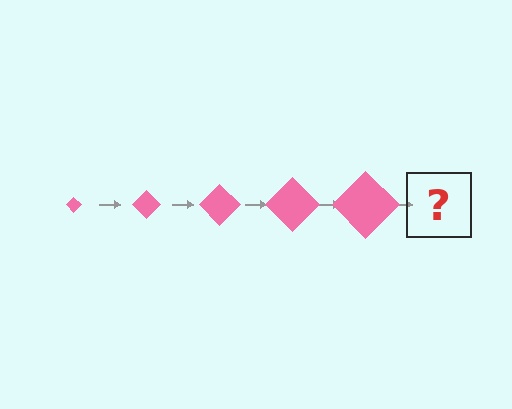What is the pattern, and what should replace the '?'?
The pattern is that the diamond gets progressively larger each step. The '?' should be a pink diamond, larger than the previous one.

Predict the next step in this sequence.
The next step is a pink diamond, larger than the previous one.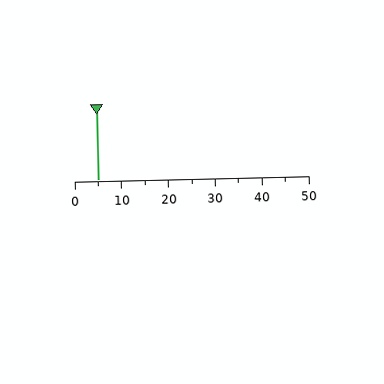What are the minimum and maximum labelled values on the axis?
The axis runs from 0 to 50.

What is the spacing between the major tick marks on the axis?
The major ticks are spaced 10 apart.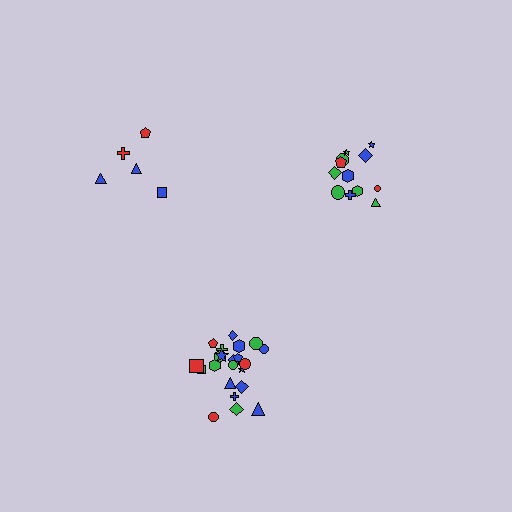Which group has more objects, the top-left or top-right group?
The top-right group.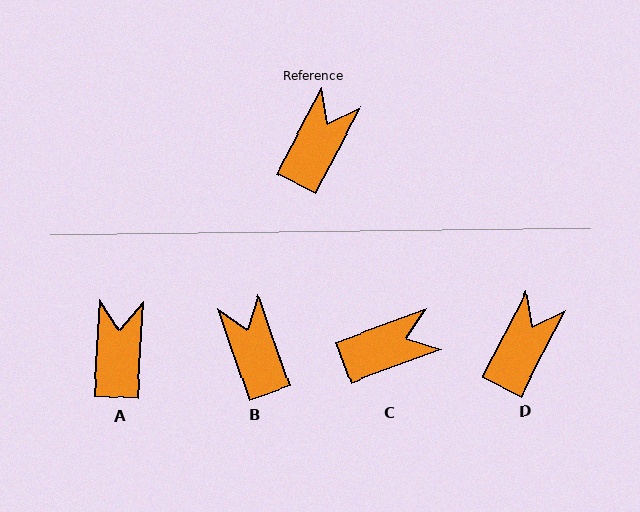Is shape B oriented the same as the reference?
No, it is off by about 47 degrees.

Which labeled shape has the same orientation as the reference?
D.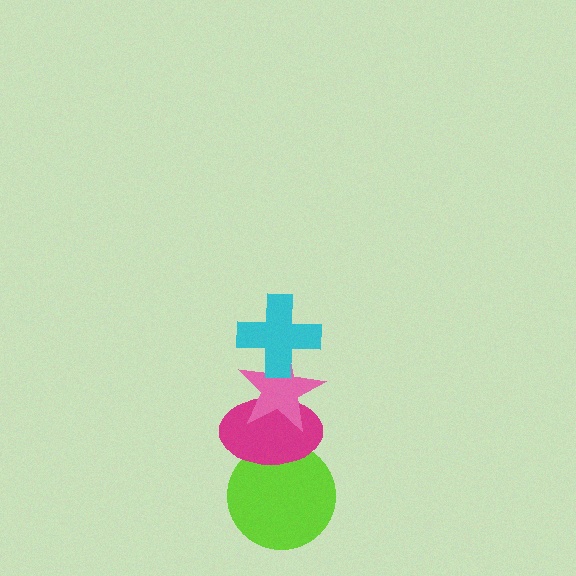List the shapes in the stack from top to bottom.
From top to bottom: the cyan cross, the pink star, the magenta ellipse, the lime circle.